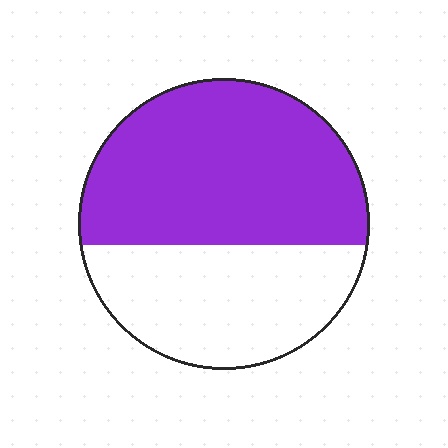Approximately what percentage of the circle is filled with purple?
Approximately 60%.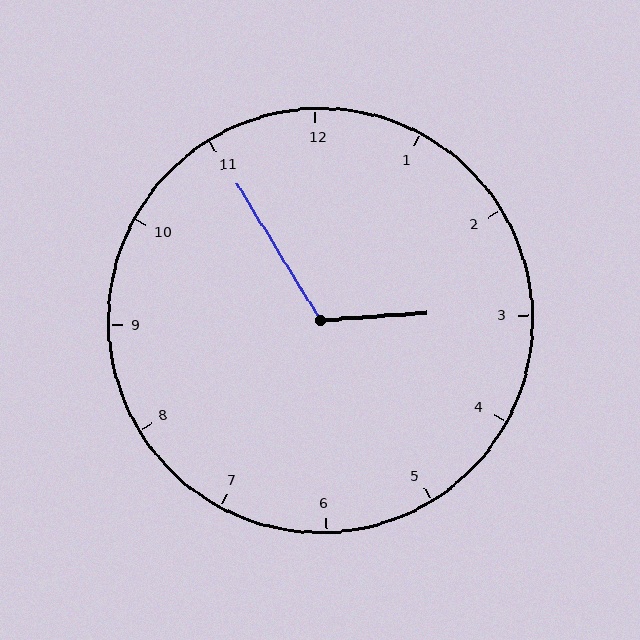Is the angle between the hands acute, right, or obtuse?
It is obtuse.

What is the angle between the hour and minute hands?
Approximately 118 degrees.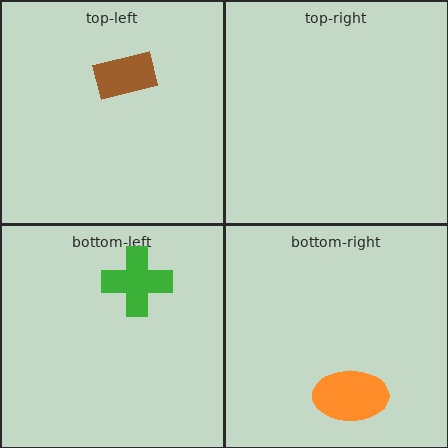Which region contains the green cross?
The bottom-left region.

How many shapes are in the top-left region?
1.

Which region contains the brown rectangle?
The top-left region.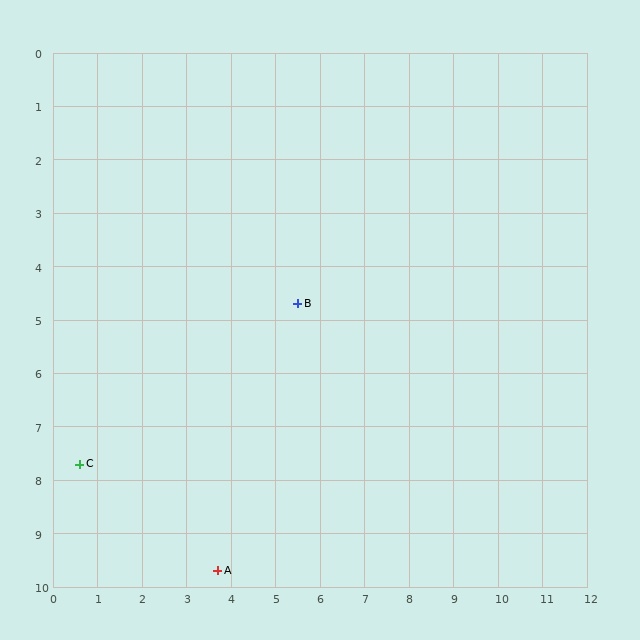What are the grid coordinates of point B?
Point B is at approximately (5.5, 4.7).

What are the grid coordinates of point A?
Point A is at approximately (3.7, 9.7).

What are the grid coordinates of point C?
Point C is at approximately (0.6, 7.7).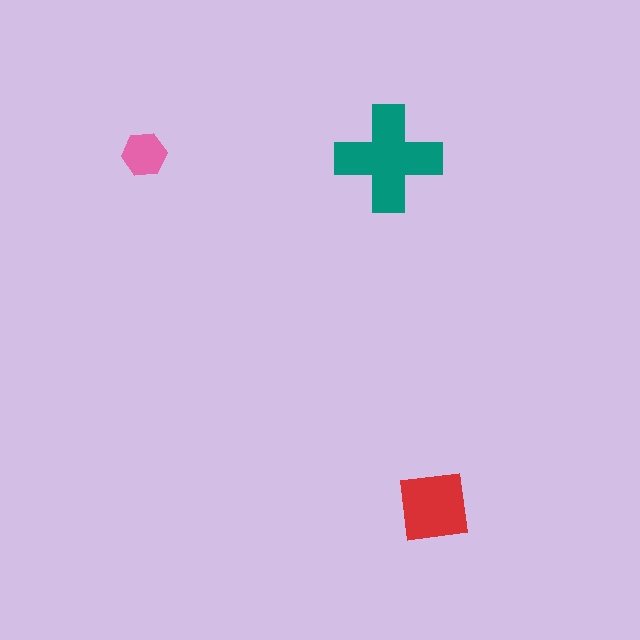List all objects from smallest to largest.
The pink hexagon, the red square, the teal cross.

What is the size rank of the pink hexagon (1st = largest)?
3rd.